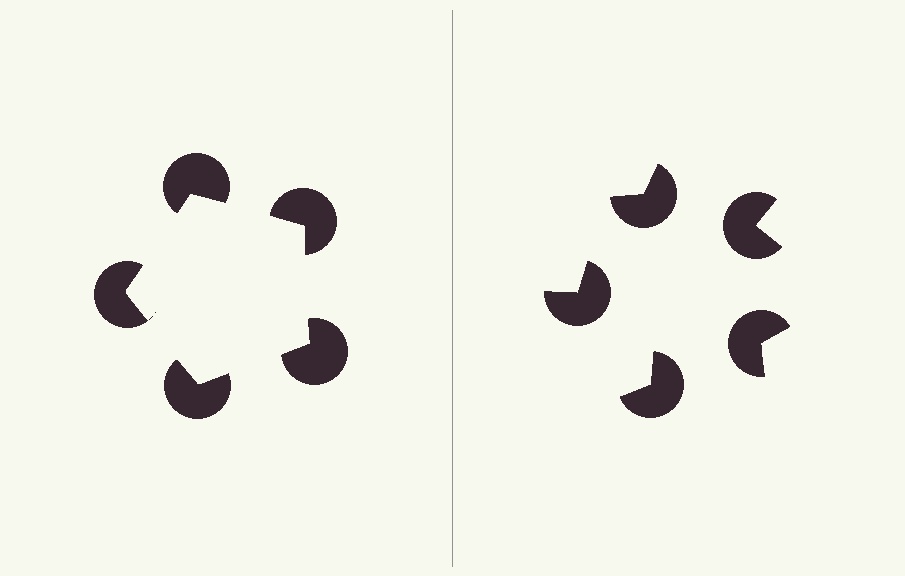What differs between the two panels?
The pac-man discs are positioned identically on both sides; only the wedge orientations differ. On the left they align to a pentagon; on the right they are misaligned.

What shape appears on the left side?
An illusory pentagon.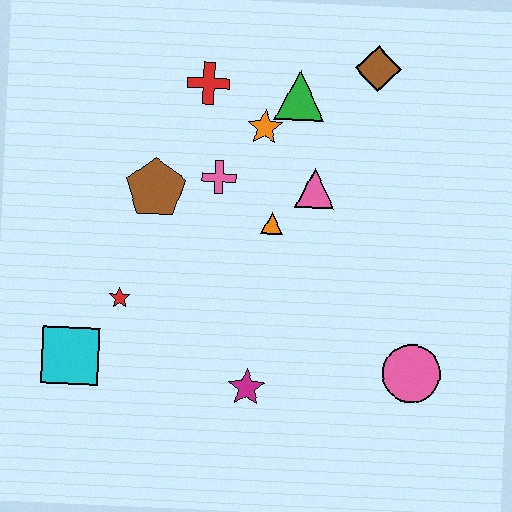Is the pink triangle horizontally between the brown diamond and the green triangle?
Yes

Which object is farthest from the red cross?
The pink circle is farthest from the red cross.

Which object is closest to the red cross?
The orange star is closest to the red cross.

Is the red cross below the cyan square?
No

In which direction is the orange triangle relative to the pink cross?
The orange triangle is to the right of the pink cross.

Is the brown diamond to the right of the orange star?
Yes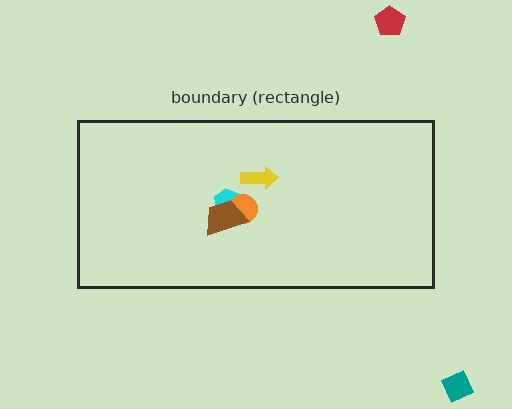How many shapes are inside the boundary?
4 inside, 2 outside.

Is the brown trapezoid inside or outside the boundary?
Inside.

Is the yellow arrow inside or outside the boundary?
Inside.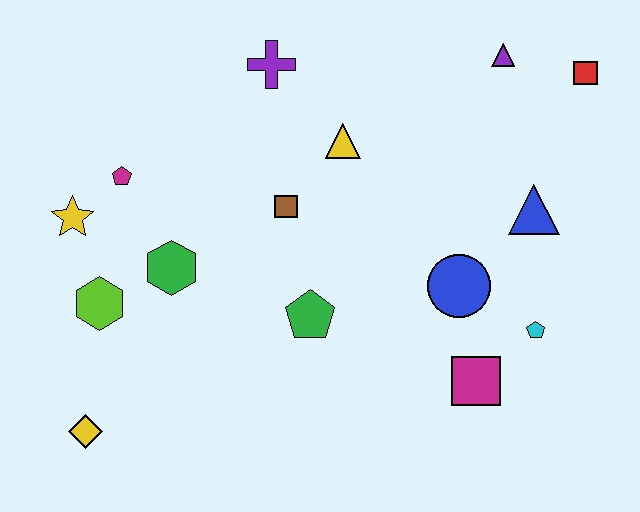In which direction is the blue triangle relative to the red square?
The blue triangle is below the red square.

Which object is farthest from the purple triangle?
The yellow diamond is farthest from the purple triangle.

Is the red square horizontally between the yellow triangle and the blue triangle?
No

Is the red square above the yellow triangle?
Yes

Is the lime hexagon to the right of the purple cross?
No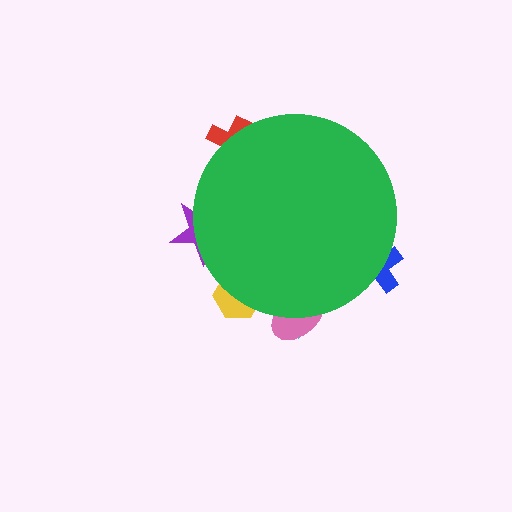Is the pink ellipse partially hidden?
Yes, the pink ellipse is partially hidden behind the green circle.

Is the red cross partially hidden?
Yes, the red cross is partially hidden behind the green circle.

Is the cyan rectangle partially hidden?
Yes, the cyan rectangle is partially hidden behind the green circle.